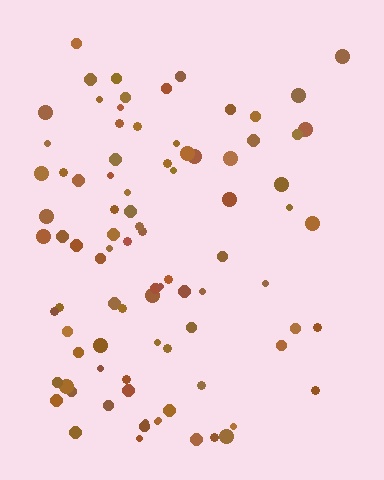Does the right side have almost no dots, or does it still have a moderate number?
Still a moderate number, just noticeably fewer than the left.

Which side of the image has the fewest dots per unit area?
The right.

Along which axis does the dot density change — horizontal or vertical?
Horizontal.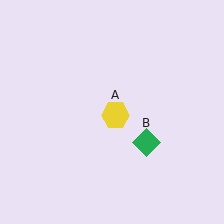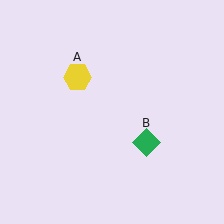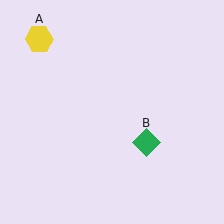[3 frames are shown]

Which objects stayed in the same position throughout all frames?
Green diamond (object B) remained stationary.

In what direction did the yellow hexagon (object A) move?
The yellow hexagon (object A) moved up and to the left.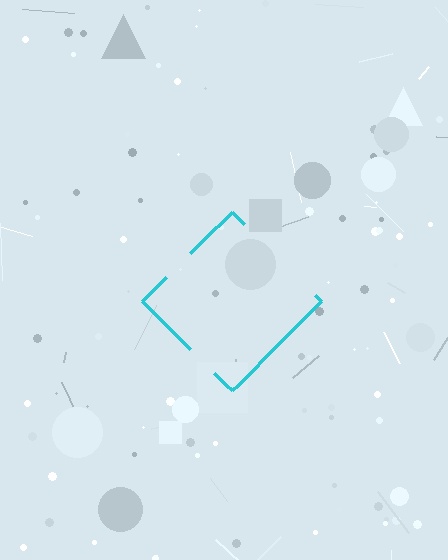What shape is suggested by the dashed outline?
The dashed outline suggests a diamond.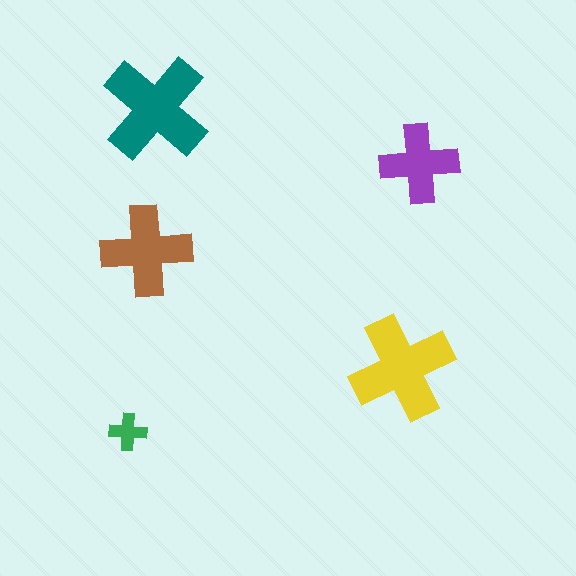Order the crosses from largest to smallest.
the teal one, the yellow one, the brown one, the purple one, the green one.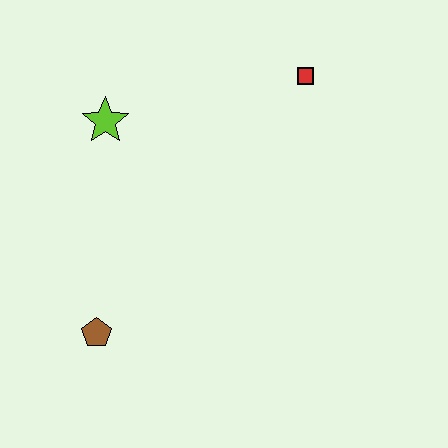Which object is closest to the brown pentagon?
The lime star is closest to the brown pentagon.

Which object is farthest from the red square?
The brown pentagon is farthest from the red square.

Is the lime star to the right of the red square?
No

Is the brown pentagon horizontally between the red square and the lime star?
No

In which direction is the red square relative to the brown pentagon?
The red square is above the brown pentagon.